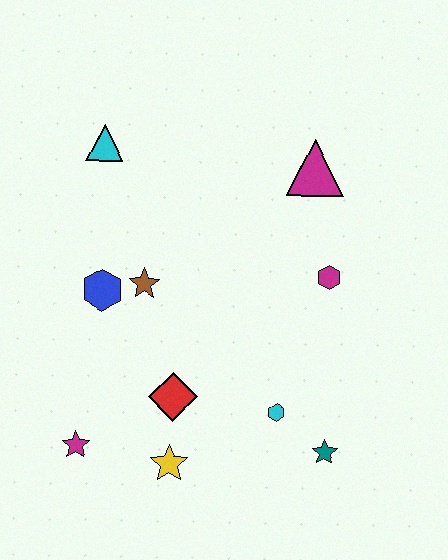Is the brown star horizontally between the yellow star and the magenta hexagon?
No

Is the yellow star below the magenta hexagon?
Yes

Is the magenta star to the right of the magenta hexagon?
No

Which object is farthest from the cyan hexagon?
The cyan triangle is farthest from the cyan hexagon.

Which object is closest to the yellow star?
The red diamond is closest to the yellow star.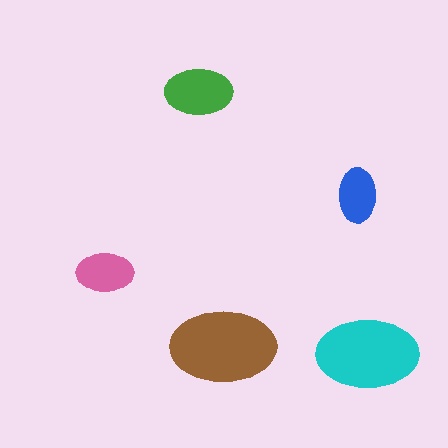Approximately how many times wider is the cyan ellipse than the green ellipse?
About 1.5 times wider.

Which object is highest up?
The green ellipse is topmost.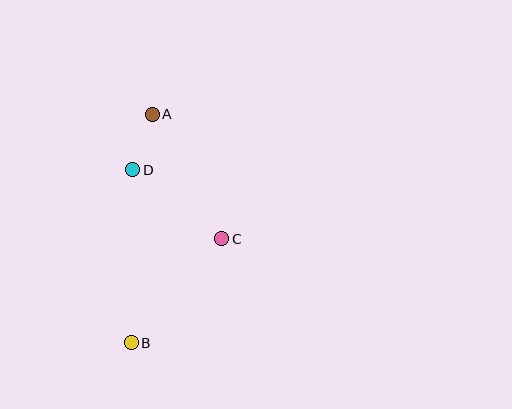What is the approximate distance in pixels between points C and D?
The distance between C and D is approximately 113 pixels.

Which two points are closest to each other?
Points A and D are closest to each other.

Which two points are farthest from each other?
Points A and B are farthest from each other.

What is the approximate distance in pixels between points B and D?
The distance between B and D is approximately 173 pixels.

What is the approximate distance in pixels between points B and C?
The distance between B and C is approximately 138 pixels.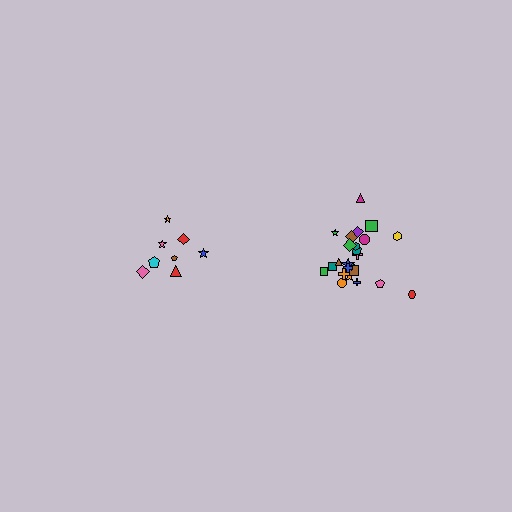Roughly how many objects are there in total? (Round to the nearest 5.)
Roughly 35 objects in total.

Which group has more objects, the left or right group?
The right group.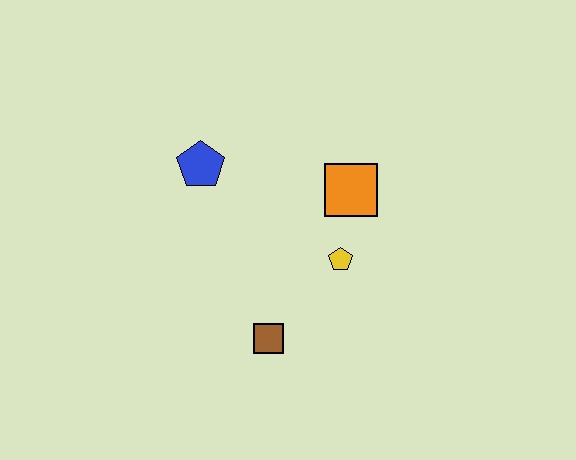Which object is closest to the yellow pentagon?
The orange square is closest to the yellow pentagon.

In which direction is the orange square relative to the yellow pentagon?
The orange square is above the yellow pentagon.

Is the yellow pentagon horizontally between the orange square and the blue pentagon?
Yes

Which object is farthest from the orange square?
The brown square is farthest from the orange square.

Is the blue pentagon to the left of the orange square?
Yes